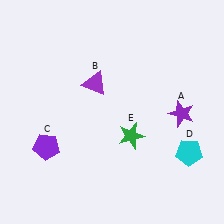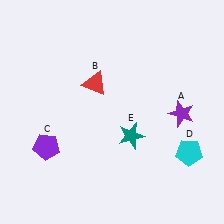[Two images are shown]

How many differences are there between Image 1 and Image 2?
There are 2 differences between the two images.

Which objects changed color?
B changed from purple to red. E changed from green to teal.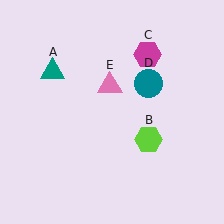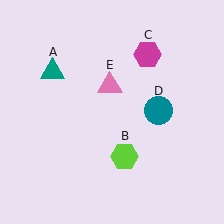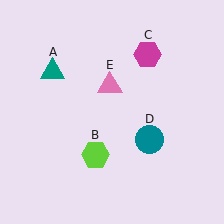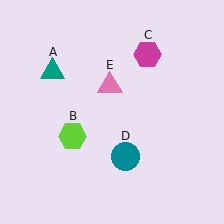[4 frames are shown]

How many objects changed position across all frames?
2 objects changed position: lime hexagon (object B), teal circle (object D).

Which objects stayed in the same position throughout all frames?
Teal triangle (object A) and magenta hexagon (object C) and pink triangle (object E) remained stationary.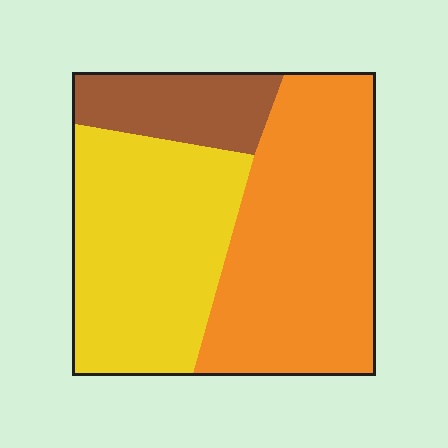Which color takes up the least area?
Brown, at roughly 15%.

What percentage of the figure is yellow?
Yellow covers roughly 40% of the figure.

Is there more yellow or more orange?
Orange.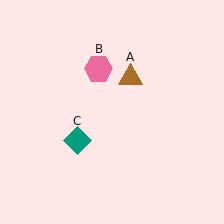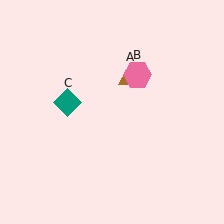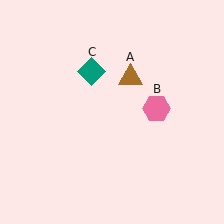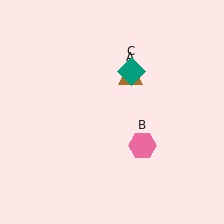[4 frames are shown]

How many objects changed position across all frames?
2 objects changed position: pink hexagon (object B), teal diamond (object C).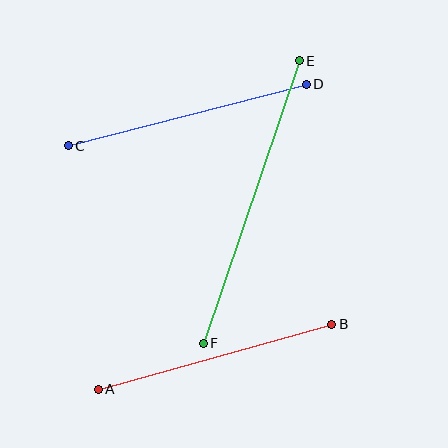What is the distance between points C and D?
The distance is approximately 246 pixels.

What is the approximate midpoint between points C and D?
The midpoint is at approximately (187, 115) pixels.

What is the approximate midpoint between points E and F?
The midpoint is at approximately (251, 202) pixels.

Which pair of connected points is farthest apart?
Points E and F are farthest apart.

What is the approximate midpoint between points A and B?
The midpoint is at approximately (215, 357) pixels.